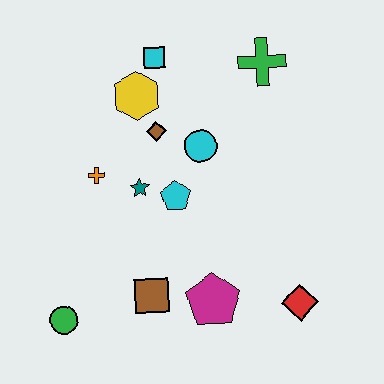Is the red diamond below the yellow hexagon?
Yes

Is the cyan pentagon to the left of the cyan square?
No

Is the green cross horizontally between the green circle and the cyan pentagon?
No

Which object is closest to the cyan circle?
The brown diamond is closest to the cyan circle.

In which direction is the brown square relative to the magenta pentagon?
The brown square is to the left of the magenta pentagon.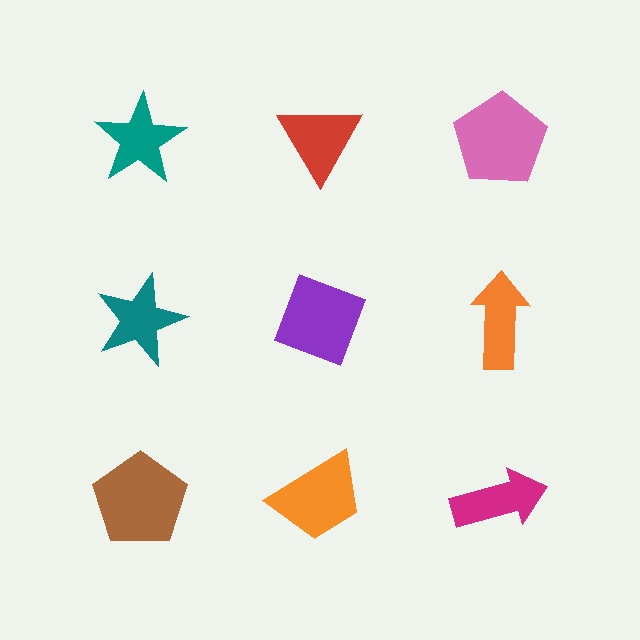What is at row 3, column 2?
An orange trapezoid.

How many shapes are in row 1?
3 shapes.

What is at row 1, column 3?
A pink pentagon.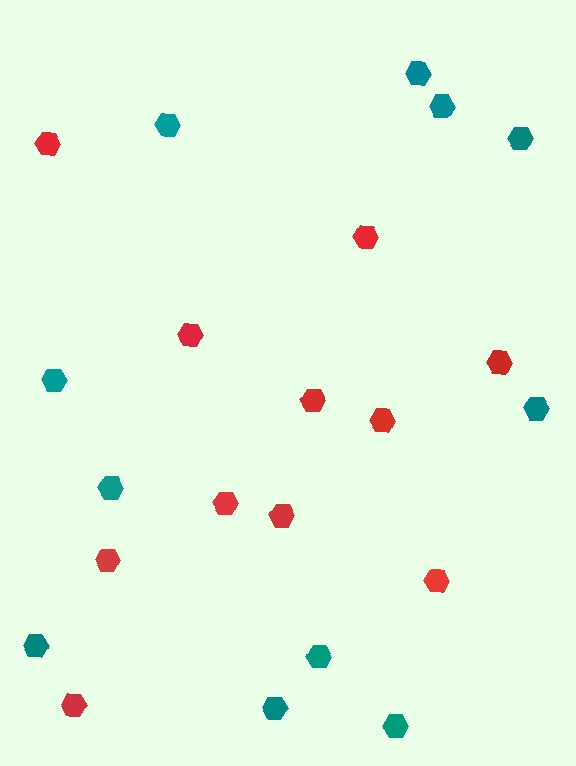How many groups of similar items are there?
There are 2 groups: one group of red hexagons (11) and one group of teal hexagons (11).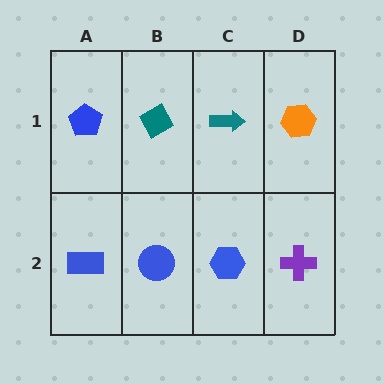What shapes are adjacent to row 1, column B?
A blue circle (row 2, column B), a blue pentagon (row 1, column A), a teal arrow (row 1, column C).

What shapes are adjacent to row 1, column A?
A blue rectangle (row 2, column A), a teal diamond (row 1, column B).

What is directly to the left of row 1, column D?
A teal arrow.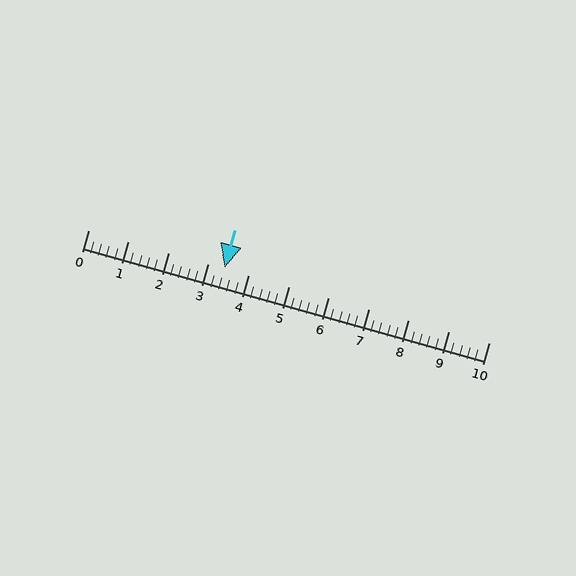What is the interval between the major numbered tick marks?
The major tick marks are spaced 1 units apart.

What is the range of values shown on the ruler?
The ruler shows values from 0 to 10.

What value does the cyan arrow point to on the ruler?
The cyan arrow points to approximately 3.4.